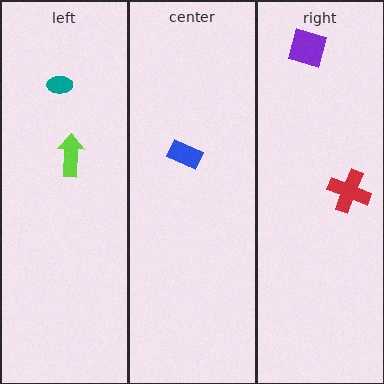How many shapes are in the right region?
2.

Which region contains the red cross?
The right region.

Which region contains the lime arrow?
The left region.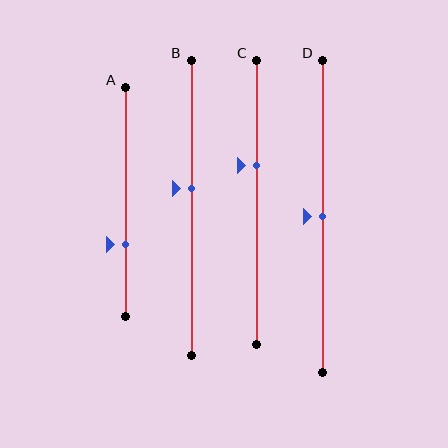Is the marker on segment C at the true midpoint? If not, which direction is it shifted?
No, the marker on segment C is shifted upward by about 13% of the segment length.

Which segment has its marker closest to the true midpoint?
Segment D has its marker closest to the true midpoint.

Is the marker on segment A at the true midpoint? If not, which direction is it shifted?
No, the marker on segment A is shifted downward by about 19% of the segment length.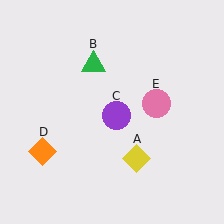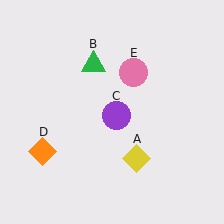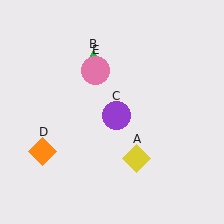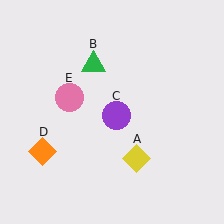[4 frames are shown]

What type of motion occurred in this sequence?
The pink circle (object E) rotated counterclockwise around the center of the scene.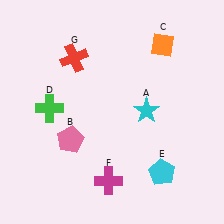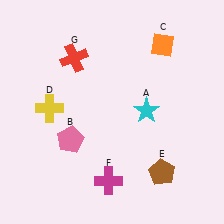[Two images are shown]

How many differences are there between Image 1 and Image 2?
There are 2 differences between the two images.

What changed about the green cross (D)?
In Image 1, D is green. In Image 2, it changed to yellow.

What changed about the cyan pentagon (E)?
In Image 1, E is cyan. In Image 2, it changed to brown.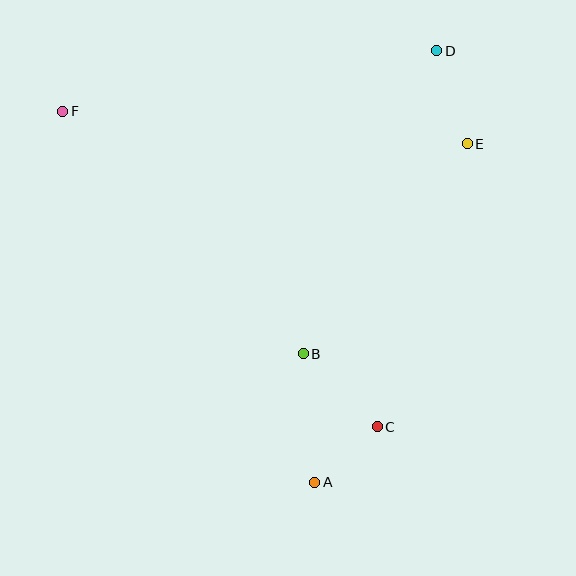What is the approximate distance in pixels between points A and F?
The distance between A and F is approximately 448 pixels.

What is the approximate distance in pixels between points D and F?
The distance between D and F is approximately 379 pixels.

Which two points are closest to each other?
Points A and C are closest to each other.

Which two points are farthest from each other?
Points A and D are farthest from each other.